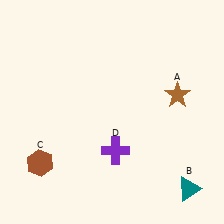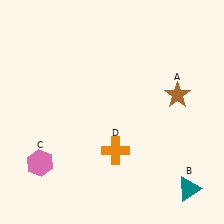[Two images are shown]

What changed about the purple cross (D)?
In Image 1, D is purple. In Image 2, it changed to orange.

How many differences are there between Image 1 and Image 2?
There are 2 differences between the two images.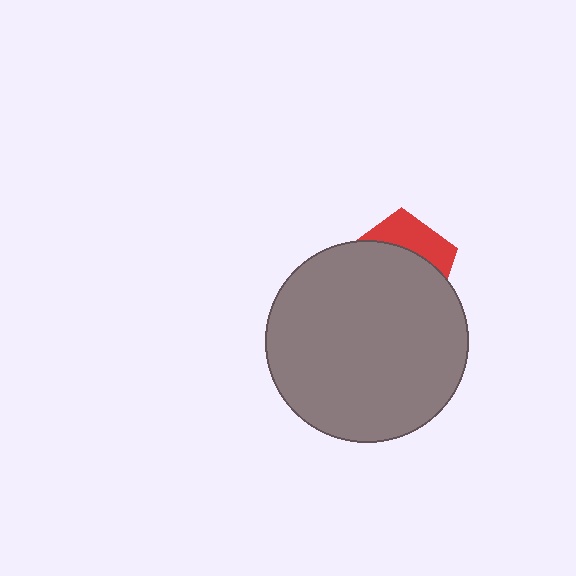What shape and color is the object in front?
The object in front is a gray circle.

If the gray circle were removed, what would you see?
You would see the complete red pentagon.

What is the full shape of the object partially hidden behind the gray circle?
The partially hidden object is a red pentagon.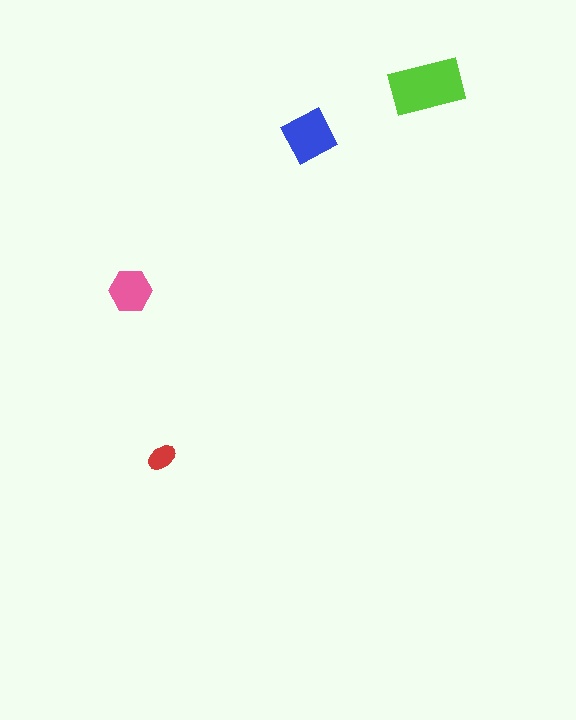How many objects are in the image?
There are 4 objects in the image.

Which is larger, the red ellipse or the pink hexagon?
The pink hexagon.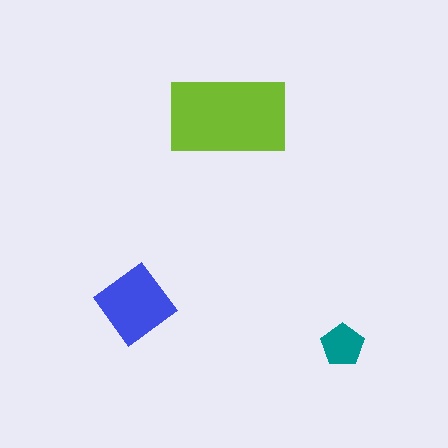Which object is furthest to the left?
The blue diamond is leftmost.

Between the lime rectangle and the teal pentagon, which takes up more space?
The lime rectangle.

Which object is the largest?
The lime rectangle.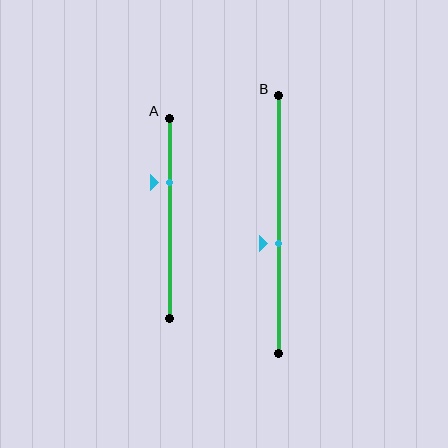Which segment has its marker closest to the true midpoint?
Segment B has its marker closest to the true midpoint.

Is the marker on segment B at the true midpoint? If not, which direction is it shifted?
No, the marker on segment B is shifted downward by about 7% of the segment length.